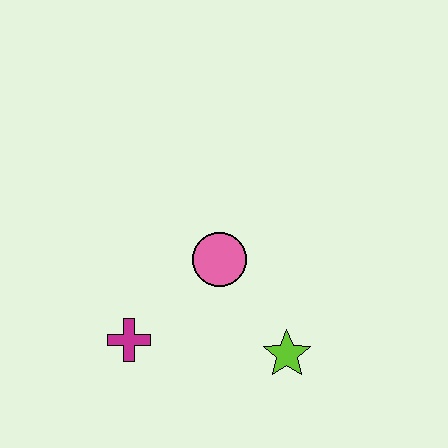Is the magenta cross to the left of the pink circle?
Yes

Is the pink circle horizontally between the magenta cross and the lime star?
Yes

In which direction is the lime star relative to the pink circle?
The lime star is below the pink circle.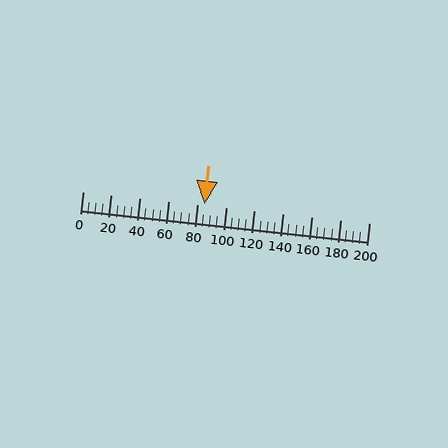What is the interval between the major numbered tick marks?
The major tick marks are spaced 20 units apart.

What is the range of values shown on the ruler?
The ruler shows values from 0 to 200.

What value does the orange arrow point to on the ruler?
The orange arrow points to approximately 85.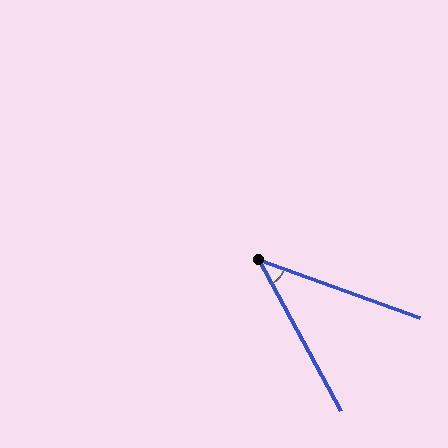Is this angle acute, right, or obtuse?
It is acute.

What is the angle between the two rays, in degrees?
Approximately 42 degrees.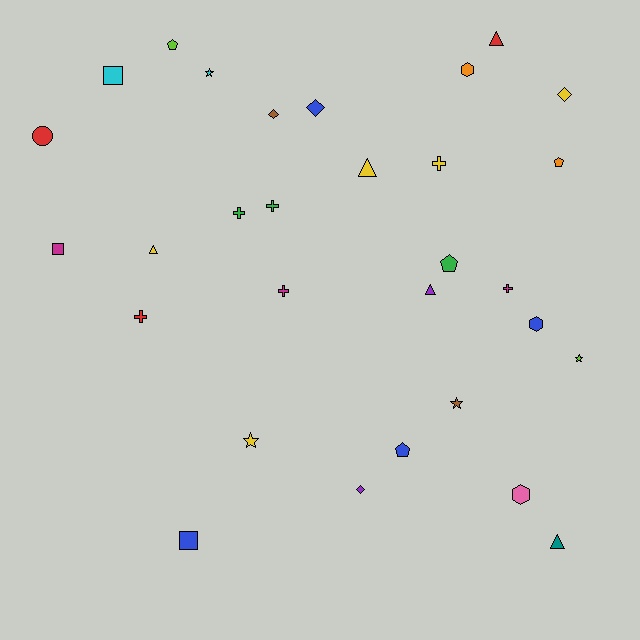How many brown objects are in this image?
There are 2 brown objects.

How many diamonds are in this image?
There are 4 diamonds.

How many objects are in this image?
There are 30 objects.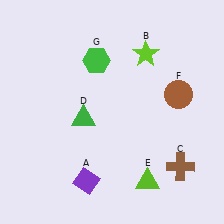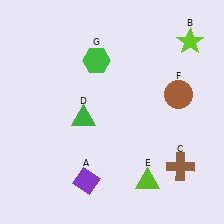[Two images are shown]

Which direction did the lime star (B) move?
The lime star (B) moved right.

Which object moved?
The lime star (B) moved right.